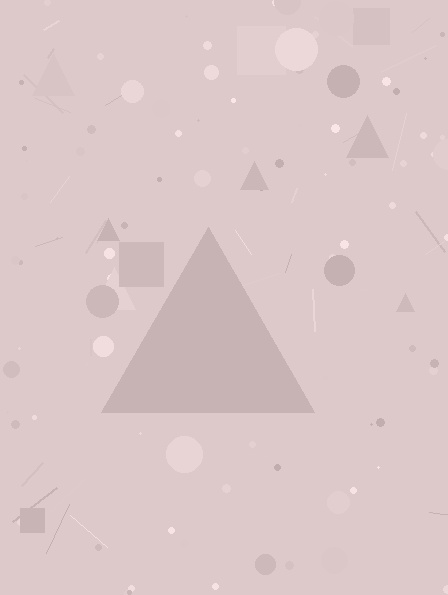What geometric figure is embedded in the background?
A triangle is embedded in the background.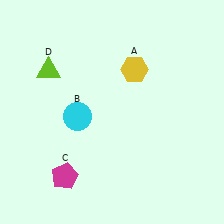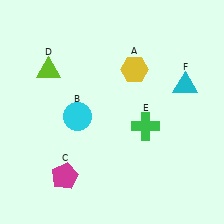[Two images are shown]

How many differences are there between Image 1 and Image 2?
There are 2 differences between the two images.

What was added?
A green cross (E), a cyan triangle (F) were added in Image 2.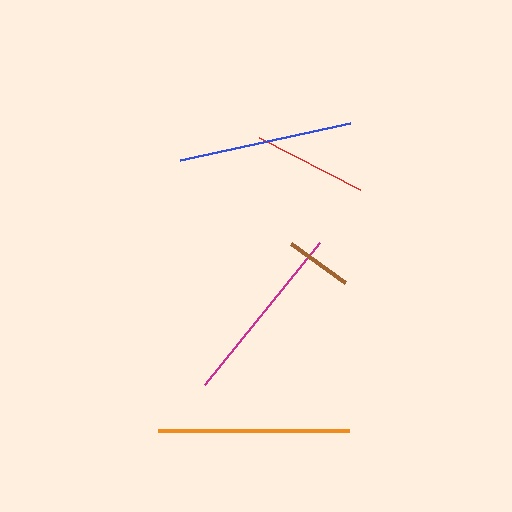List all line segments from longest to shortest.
From longest to shortest: orange, magenta, blue, red, brown.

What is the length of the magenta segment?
The magenta segment is approximately 184 pixels long.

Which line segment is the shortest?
The brown line is the shortest at approximately 67 pixels.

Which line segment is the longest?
The orange line is the longest at approximately 191 pixels.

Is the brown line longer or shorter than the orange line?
The orange line is longer than the brown line.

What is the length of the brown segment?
The brown segment is approximately 67 pixels long.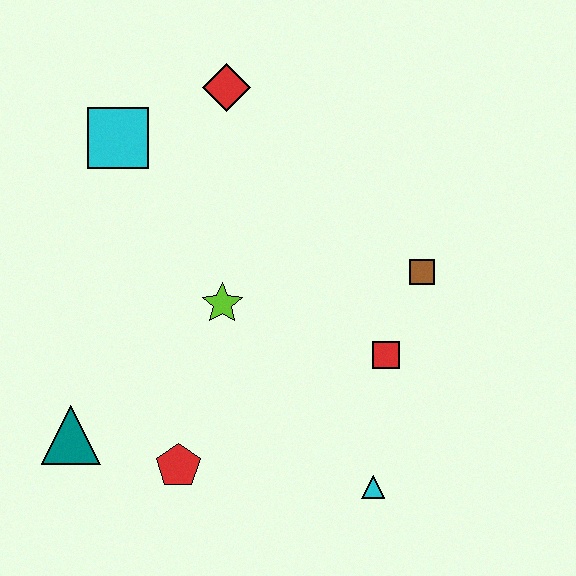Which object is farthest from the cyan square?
The cyan triangle is farthest from the cyan square.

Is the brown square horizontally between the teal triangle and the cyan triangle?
No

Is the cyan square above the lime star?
Yes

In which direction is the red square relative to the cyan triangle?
The red square is above the cyan triangle.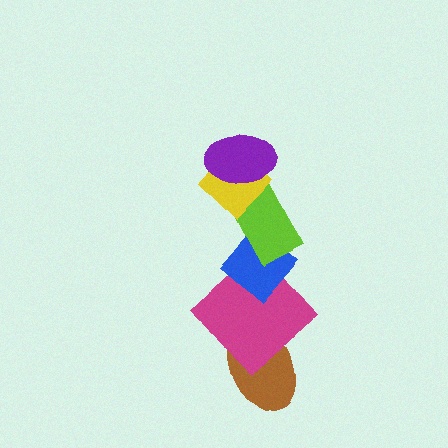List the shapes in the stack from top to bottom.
From top to bottom: the purple ellipse, the yellow diamond, the lime rectangle, the blue diamond, the magenta diamond, the brown ellipse.